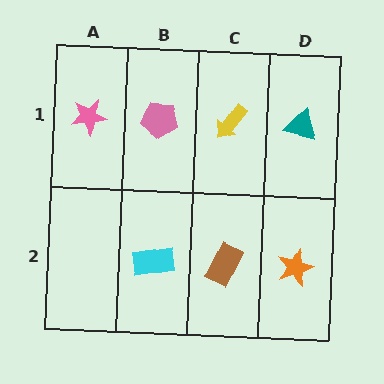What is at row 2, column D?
An orange star.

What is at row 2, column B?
A cyan rectangle.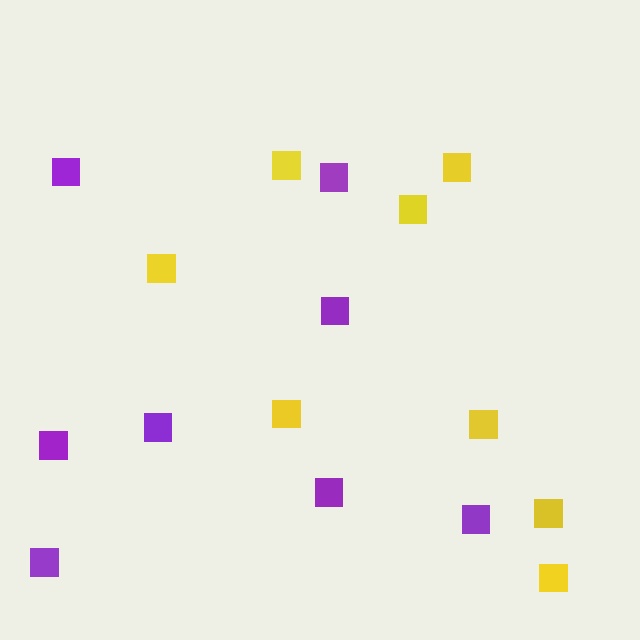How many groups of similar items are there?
There are 2 groups: one group of purple squares (8) and one group of yellow squares (8).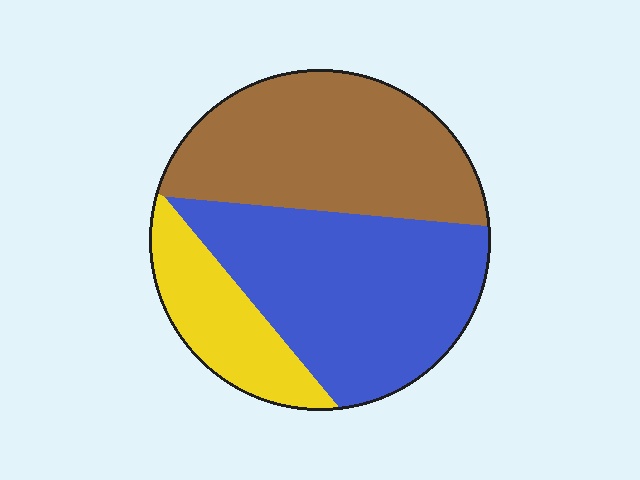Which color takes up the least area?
Yellow, at roughly 15%.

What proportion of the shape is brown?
Brown covers 39% of the shape.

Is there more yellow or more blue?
Blue.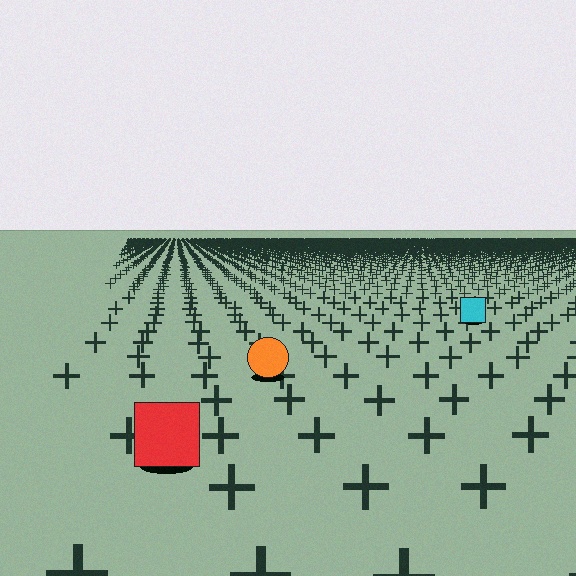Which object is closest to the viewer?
The red square is closest. The texture marks near it are larger and more spread out.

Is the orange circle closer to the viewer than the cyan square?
Yes. The orange circle is closer — you can tell from the texture gradient: the ground texture is coarser near it.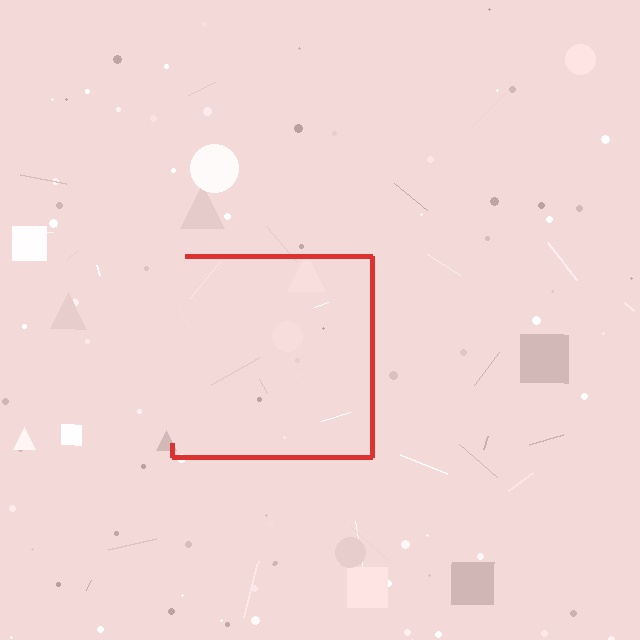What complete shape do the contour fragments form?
The contour fragments form a square.